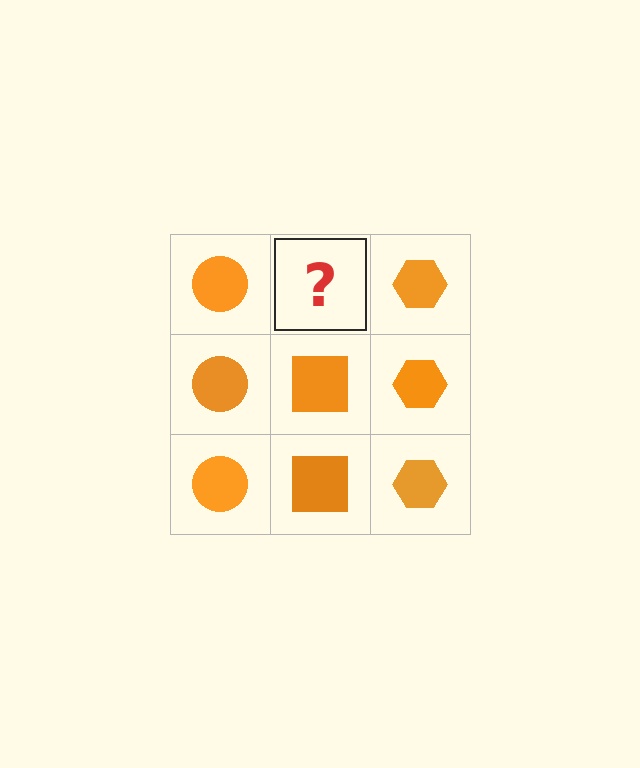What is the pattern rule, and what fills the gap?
The rule is that each column has a consistent shape. The gap should be filled with an orange square.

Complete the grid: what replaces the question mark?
The question mark should be replaced with an orange square.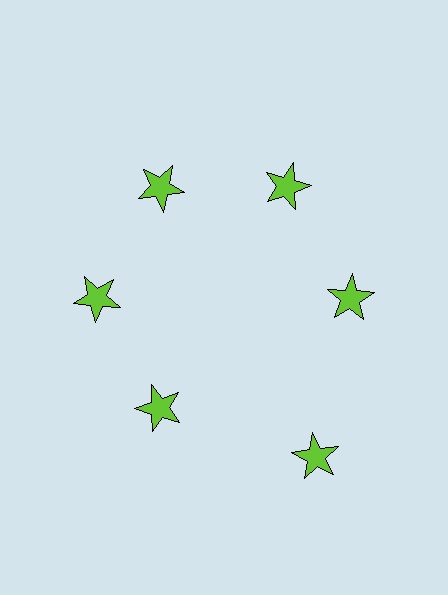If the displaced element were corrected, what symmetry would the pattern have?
It would have 6-fold rotational symmetry — the pattern would map onto itself every 60 degrees.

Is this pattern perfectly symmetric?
No. The 6 lime stars are arranged in a ring, but one element near the 5 o'clock position is pushed outward from the center, breaking the 6-fold rotational symmetry.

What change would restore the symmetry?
The symmetry would be restored by moving it inward, back onto the ring so that all 6 stars sit at equal angles and equal distance from the center.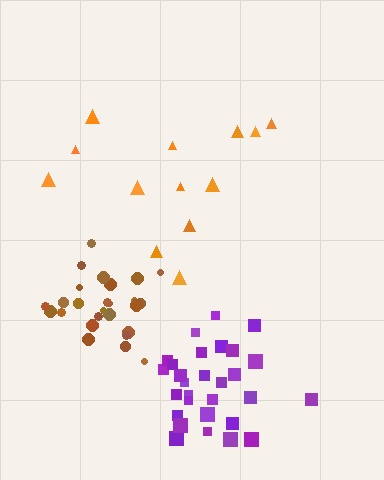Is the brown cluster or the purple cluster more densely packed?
Purple.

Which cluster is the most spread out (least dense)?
Orange.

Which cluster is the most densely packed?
Purple.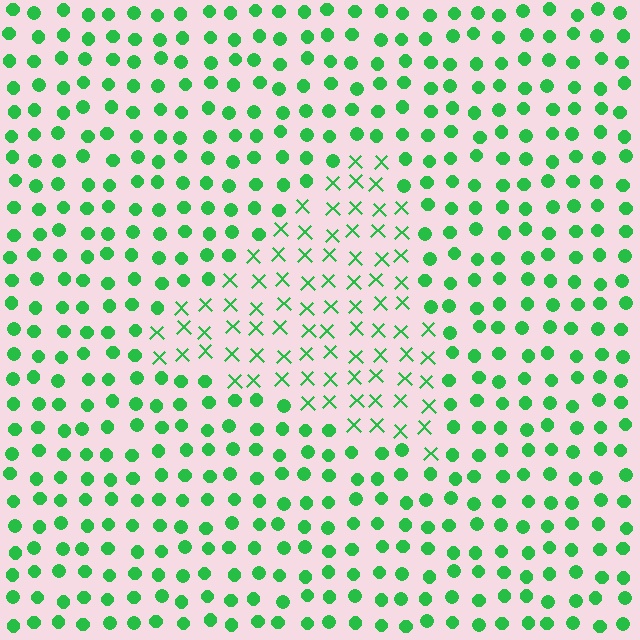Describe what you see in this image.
The image is filled with small green elements arranged in a uniform grid. A triangle-shaped region contains X marks, while the surrounding area contains circles. The boundary is defined purely by the change in element shape.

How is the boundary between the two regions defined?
The boundary is defined by a change in element shape: X marks inside vs. circles outside. All elements share the same color and spacing.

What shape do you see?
I see a triangle.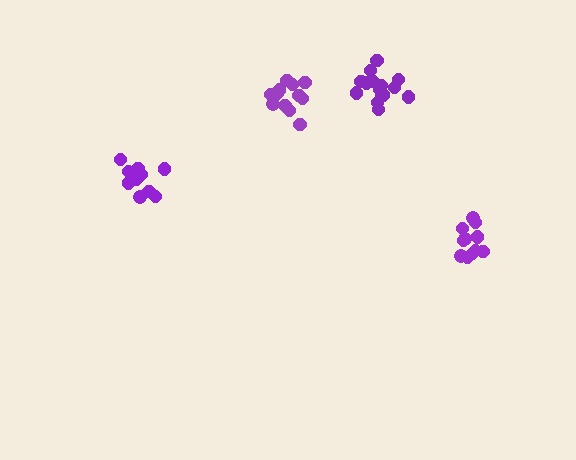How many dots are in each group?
Group 1: 15 dots, Group 2: 11 dots, Group 3: 11 dots, Group 4: 12 dots (49 total).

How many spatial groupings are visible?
There are 4 spatial groupings.